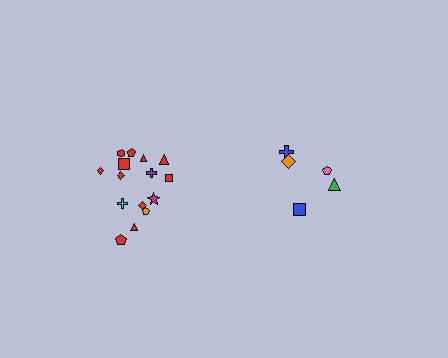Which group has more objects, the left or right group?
The left group.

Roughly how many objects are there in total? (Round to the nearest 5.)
Roughly 20 objects in total.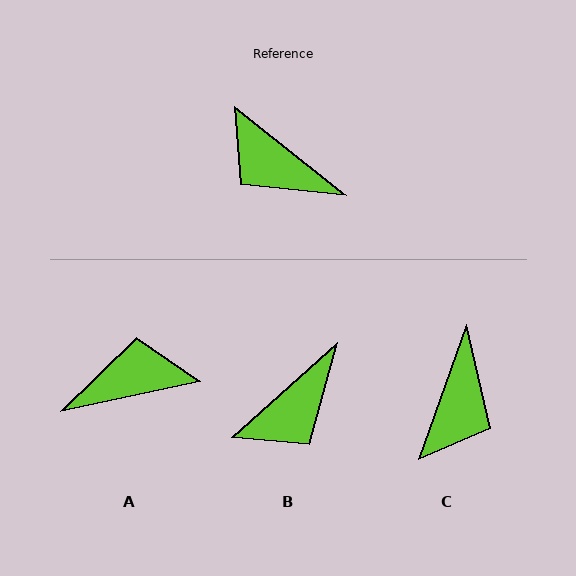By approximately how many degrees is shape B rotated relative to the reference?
Approximately 80 degrees counter-clockwise.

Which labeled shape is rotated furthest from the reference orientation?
A, about 130 degrees away.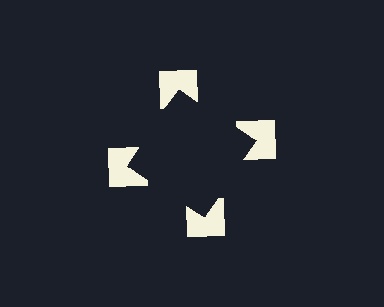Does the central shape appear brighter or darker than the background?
It typically appears slightly darker than the background, even though no actual brightness change is drawn.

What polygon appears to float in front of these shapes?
An illusory square — its edges are inferred from the aligned wedge cuts in the notched squares, not physically drawn.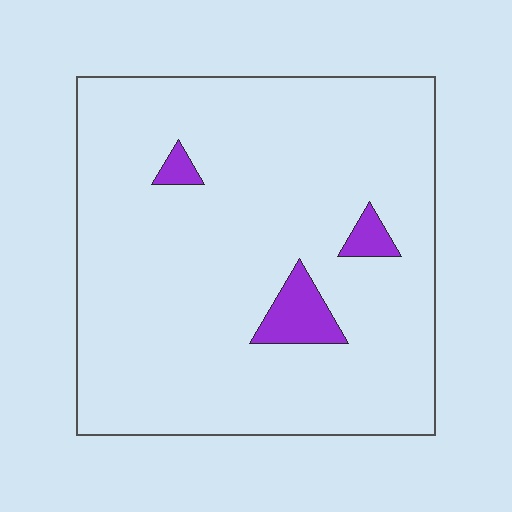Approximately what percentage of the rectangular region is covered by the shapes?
Approximately 5%.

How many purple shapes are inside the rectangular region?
3.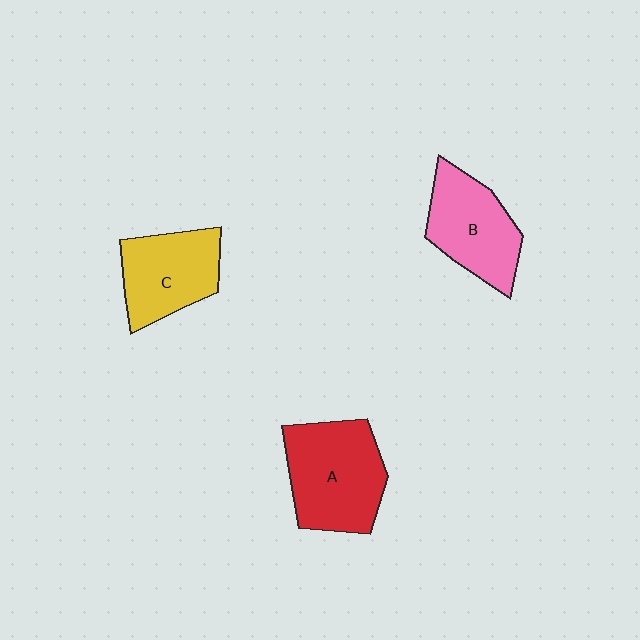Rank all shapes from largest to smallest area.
From largest to smallest: A (red), B (pink), C (yellow).